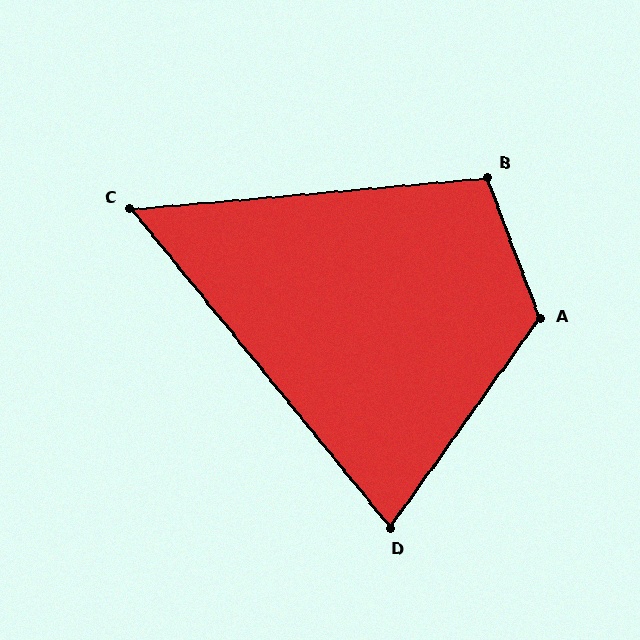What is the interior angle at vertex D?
Approximately 75 degrees (acute).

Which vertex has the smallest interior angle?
C, at approximately 56 degrees.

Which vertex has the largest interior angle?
A, at approximately 124 degrees.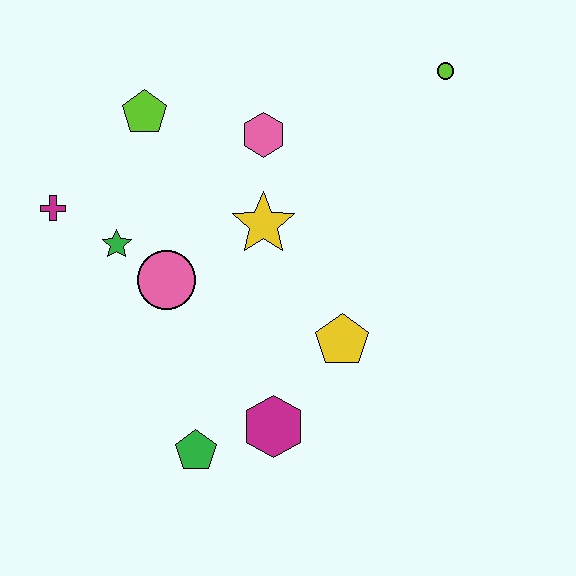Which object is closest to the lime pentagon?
The pink hexagon is closest to the lime pentagon.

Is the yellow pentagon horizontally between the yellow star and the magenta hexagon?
No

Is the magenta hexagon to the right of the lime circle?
No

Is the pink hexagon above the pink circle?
Yes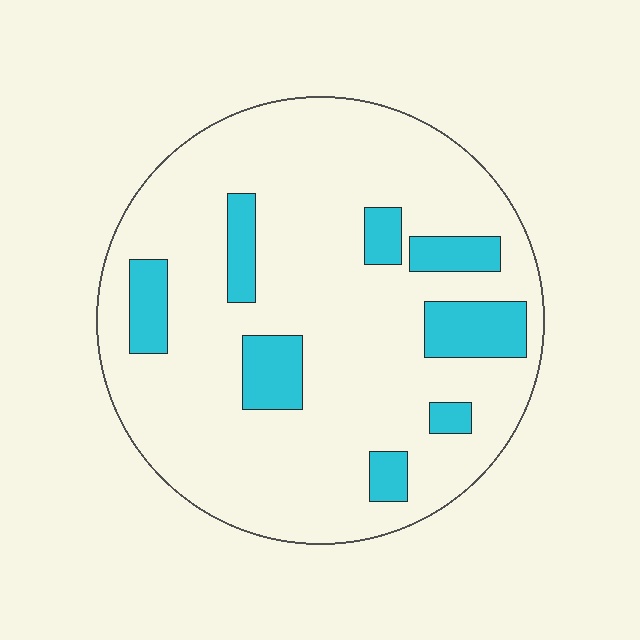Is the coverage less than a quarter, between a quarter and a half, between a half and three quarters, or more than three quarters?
Less than a quarter.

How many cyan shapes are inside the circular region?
8.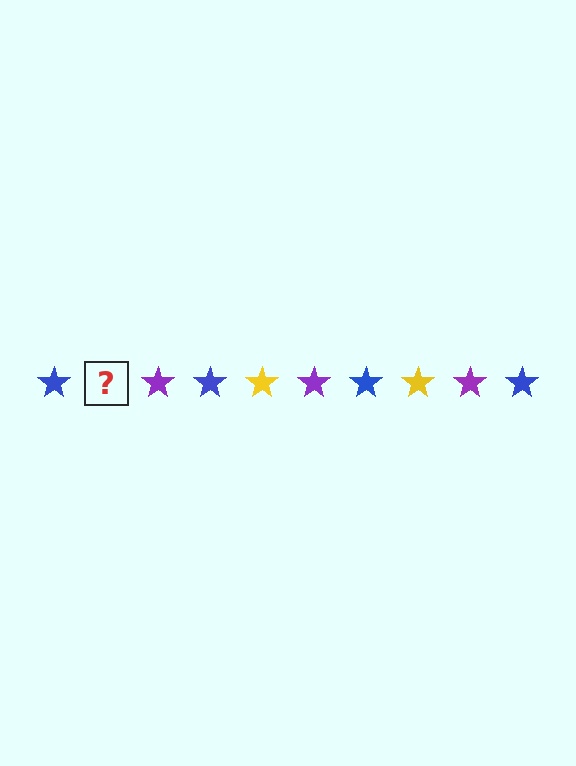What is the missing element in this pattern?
The missing element is a yellow star.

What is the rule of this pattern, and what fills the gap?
The rule is that the pattern cycles through blue, yellow, purple stars. The gap should be filled with a yellow star.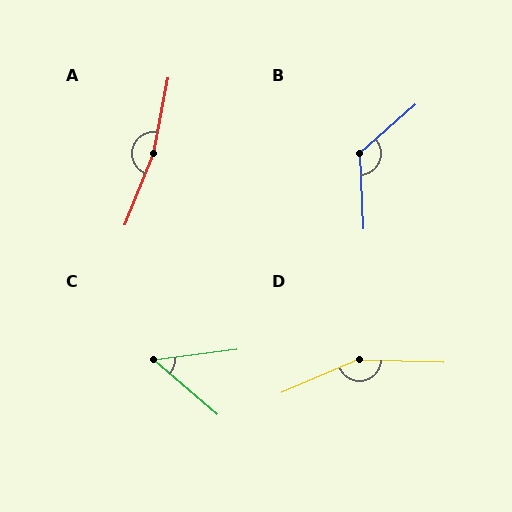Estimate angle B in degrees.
Approximately 129 degrees.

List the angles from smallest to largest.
C (48°), B (129°), D (155°), A (169°).